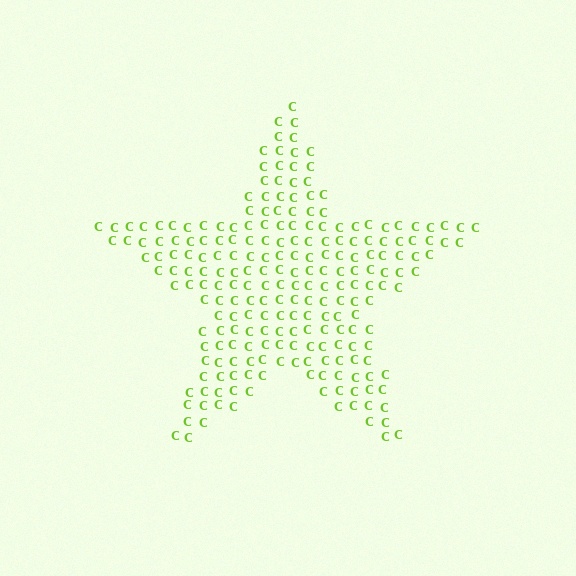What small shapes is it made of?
It is made of small letter C's.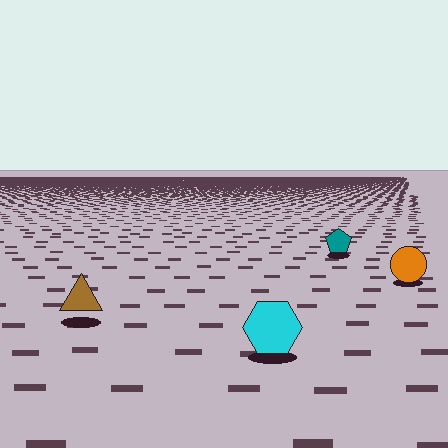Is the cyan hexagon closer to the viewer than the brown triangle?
Yes. The cyan hexagon is closer — you can tell from the texture gradient: the ground texture is coarser near it.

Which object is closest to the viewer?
The cyan hexagon is closest. The texture marks near it are larger and more spread out.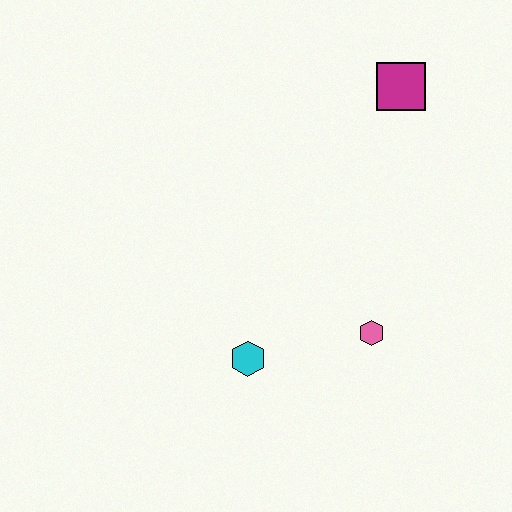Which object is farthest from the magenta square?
The cyan hexagon is farthest from the magenta square.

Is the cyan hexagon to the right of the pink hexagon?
No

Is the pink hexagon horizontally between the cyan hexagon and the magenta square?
Yes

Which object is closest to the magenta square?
The pink hexagon is closest to the magenta square.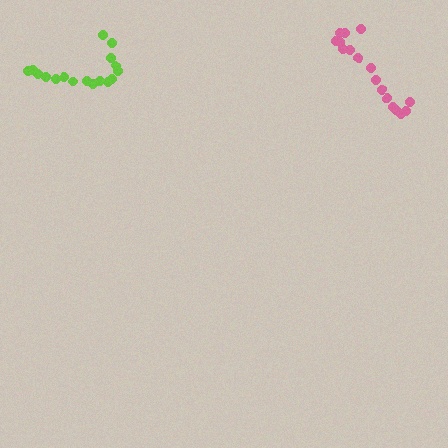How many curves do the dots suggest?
There are 2 distinct paths.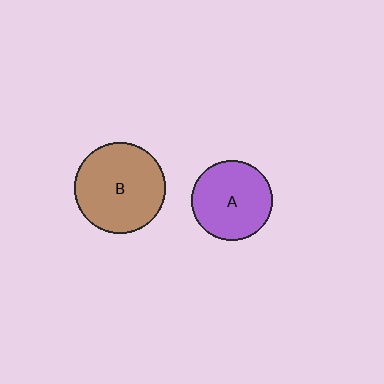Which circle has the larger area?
Circle B (brown).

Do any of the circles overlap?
No, none of the circles overlap.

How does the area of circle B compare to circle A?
Approximately 1.3 times.